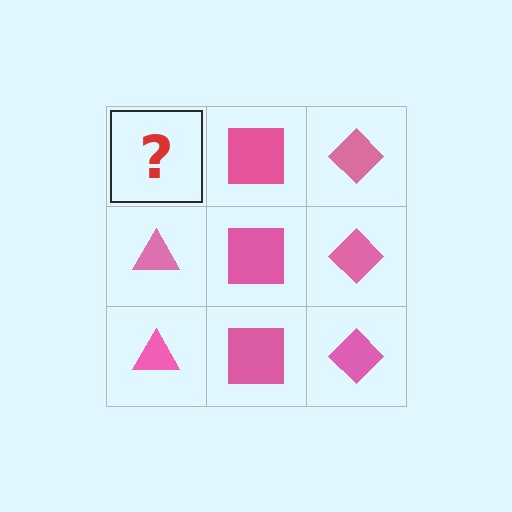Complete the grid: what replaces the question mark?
The question mark should be replaced with a pink triangle.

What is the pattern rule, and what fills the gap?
The rule is that each column has a consistent shape. The gap should be filled with a pink triangle.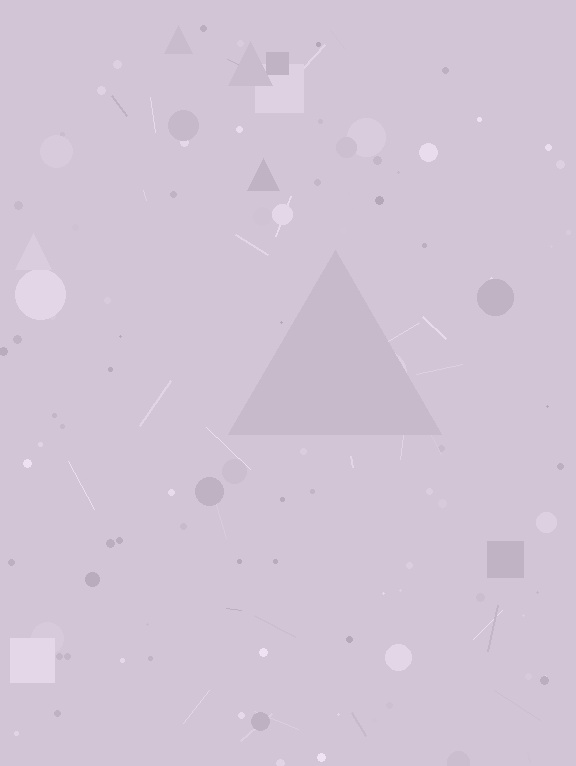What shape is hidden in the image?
A triangle is hidden in the image.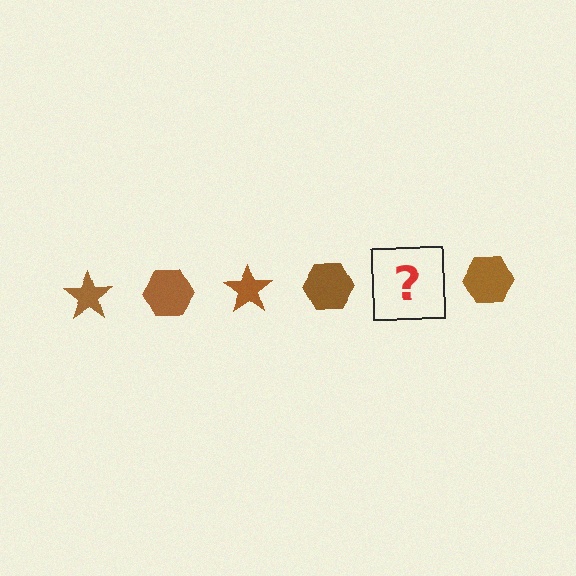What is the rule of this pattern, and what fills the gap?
The rule is that the pattern cycles through star, hexagon shapes in brown. The gap should be filled with a brown star.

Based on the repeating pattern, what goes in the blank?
The blank should be a brown star.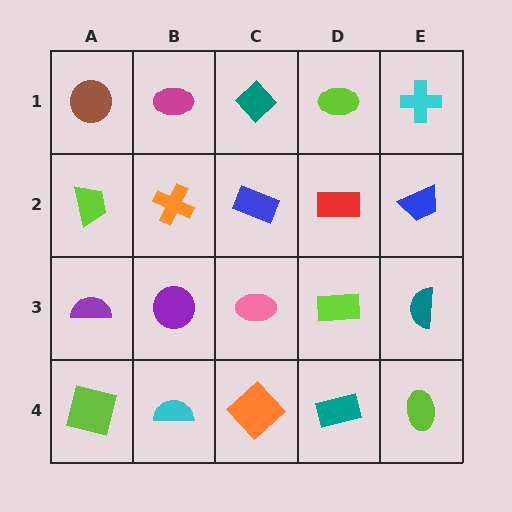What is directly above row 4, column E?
A teal semicircle.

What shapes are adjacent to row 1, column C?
A blue rectangle (row 2, column C), a magenta ellipse (row 1, column B), a lime ellipse (row 1, column D).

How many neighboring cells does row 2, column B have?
4.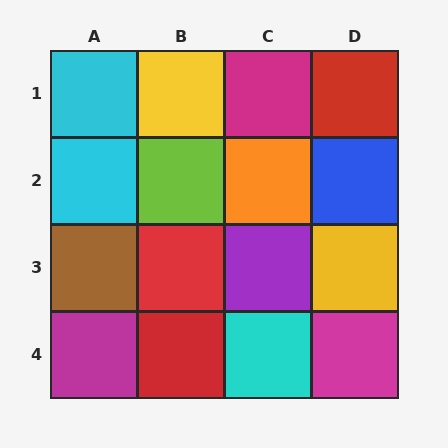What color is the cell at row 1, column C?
Magenta.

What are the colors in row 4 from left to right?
Magenta, red, cyan, magenta.